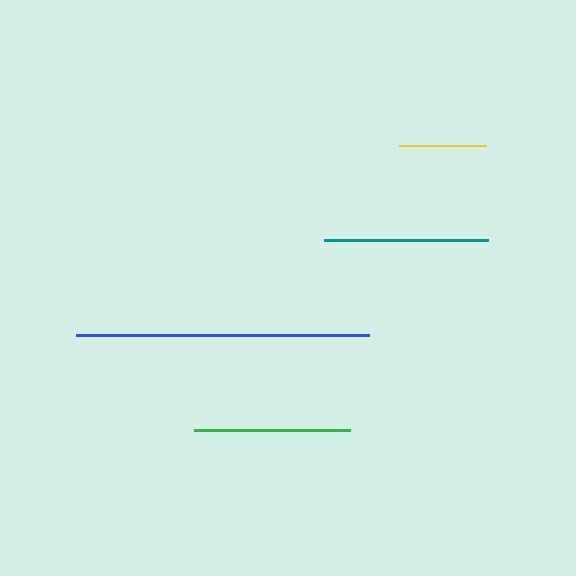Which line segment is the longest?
The blue line is the longest at approximately 292 pixels.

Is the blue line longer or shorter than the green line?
The blue line is longer than the green line.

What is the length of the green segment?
The green segment is approximately 156 pixels long.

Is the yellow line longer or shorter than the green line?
The green line is longer than the yellow line.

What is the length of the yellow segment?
The yellow segment is approximately 86 pixels long.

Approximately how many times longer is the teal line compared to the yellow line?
The teal line is approximately 1.9 times the length of the yellow line.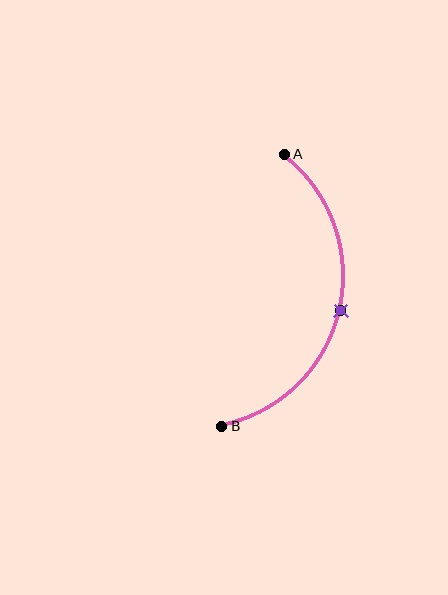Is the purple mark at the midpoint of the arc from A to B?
Yes. The purple mark lies on the arc at equal arc-length from both A and B — it is the arc midpoint.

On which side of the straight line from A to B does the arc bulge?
The arc bulges to the right of the straight line connecting A and B.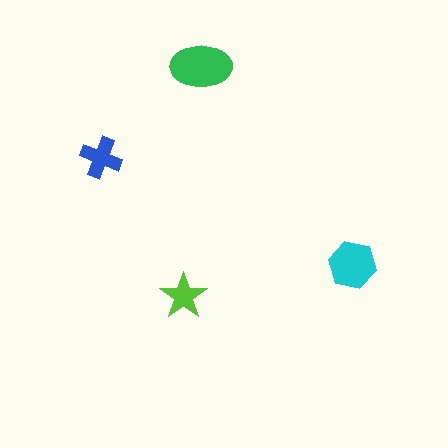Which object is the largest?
The green ellipse.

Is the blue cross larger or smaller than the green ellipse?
Smaller.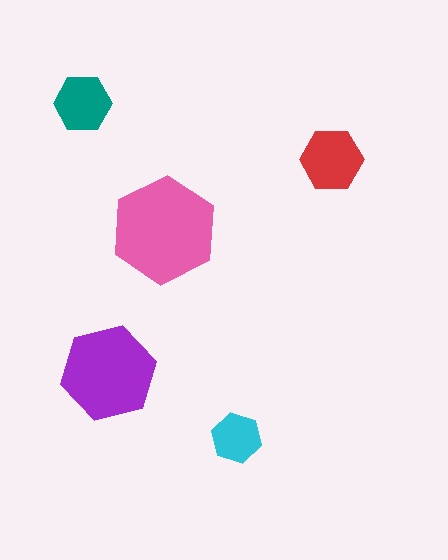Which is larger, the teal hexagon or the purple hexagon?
The purple one.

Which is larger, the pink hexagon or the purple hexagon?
The pink one.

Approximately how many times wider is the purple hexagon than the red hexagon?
About 1.5 times wider.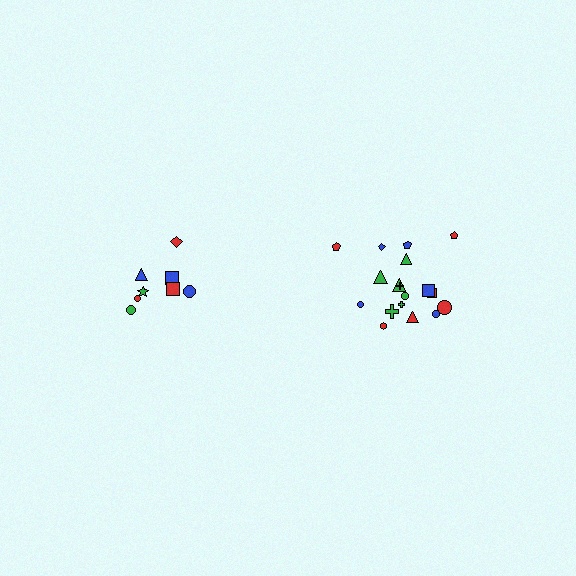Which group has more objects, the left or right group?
The right group.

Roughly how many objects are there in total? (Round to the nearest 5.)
Roughly 25 objects in total.